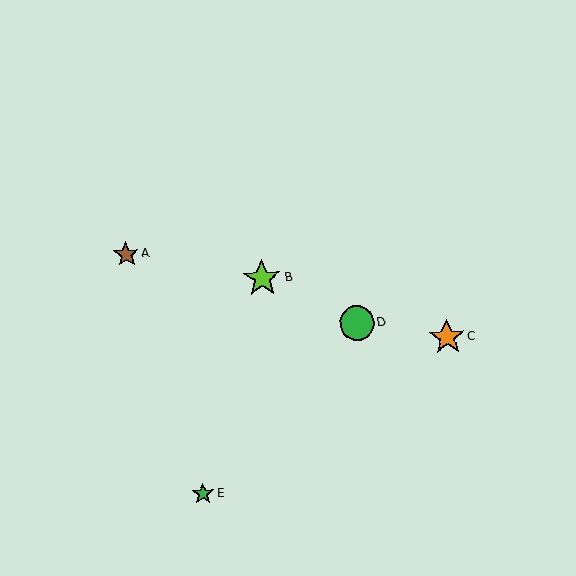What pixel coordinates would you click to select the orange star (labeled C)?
Click at (447, 337) to select the orange star C.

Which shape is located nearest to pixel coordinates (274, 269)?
The lime star (labeled B) at (262, 278) is nearest to that location.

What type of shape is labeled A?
Shape A is a brown star.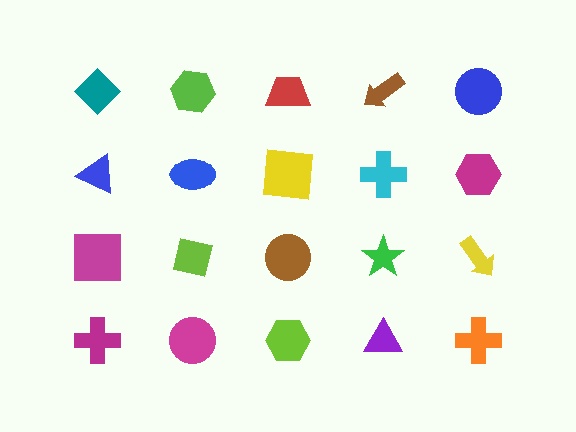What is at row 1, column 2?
A lime hexagon.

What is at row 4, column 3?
A lime hexagon.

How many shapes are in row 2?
5 shapes.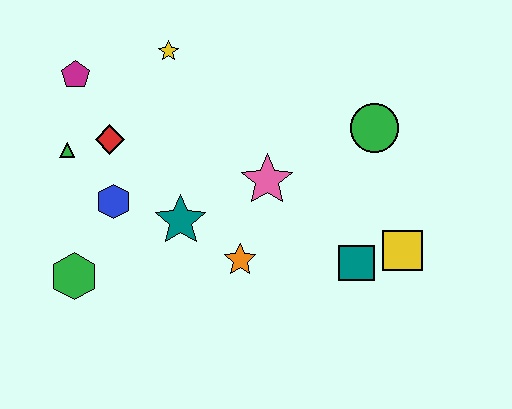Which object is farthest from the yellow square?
The magenta pentagon is farthest from the yellow square.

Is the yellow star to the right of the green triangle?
Yes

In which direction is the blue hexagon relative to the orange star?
The blue hexagon is to the left of the orange star.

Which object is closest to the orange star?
The teal star is closest to the orange star.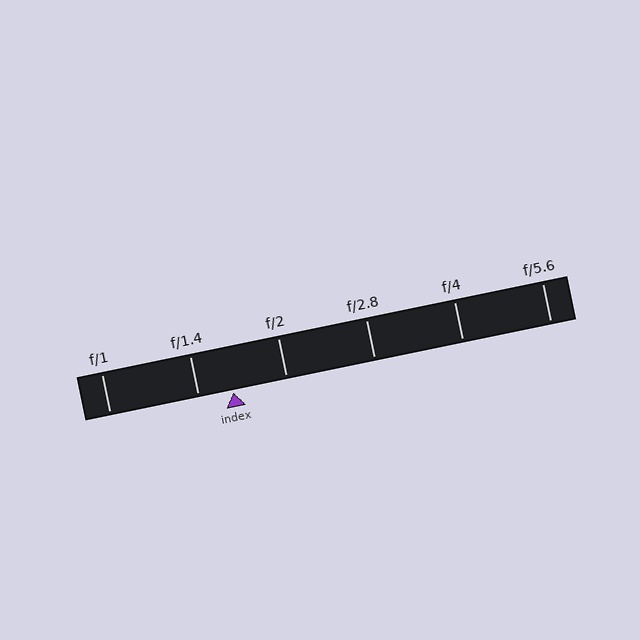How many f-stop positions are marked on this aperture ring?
There are 6 f-stop positions marked.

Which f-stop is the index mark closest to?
The index mark is closest to f/1.4.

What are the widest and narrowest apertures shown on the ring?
The widest aperture shown is f/1 and the narrowest is f/5.6.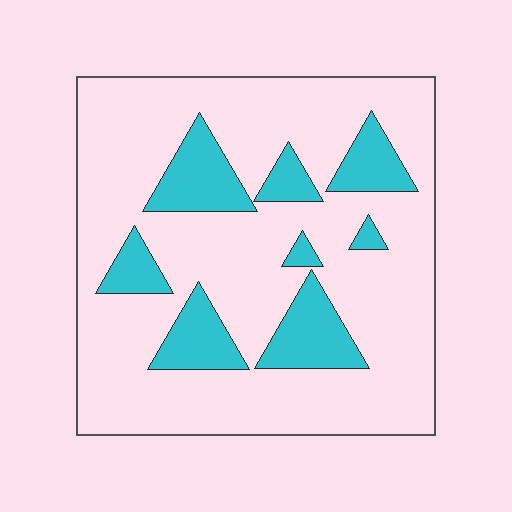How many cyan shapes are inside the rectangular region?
8.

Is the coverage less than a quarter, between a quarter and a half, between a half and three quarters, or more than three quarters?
Less than a quarter.